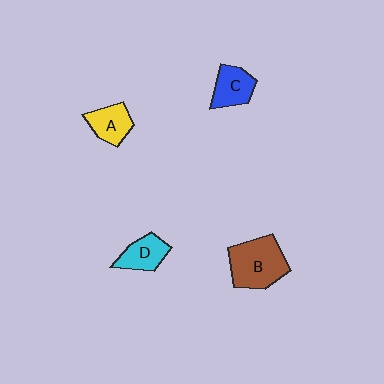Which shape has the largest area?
Shape B (brown).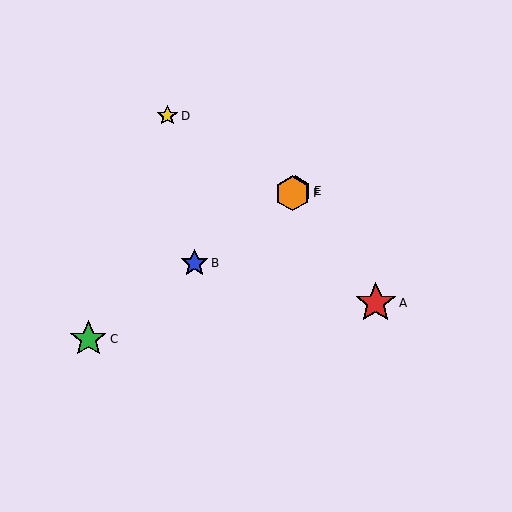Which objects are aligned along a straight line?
Objects B, C, E, F are aligned along a straight line.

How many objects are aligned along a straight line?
4 objects (B, C, E, F) are aligned along a straight line.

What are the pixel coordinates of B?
Object B is at (195, 263).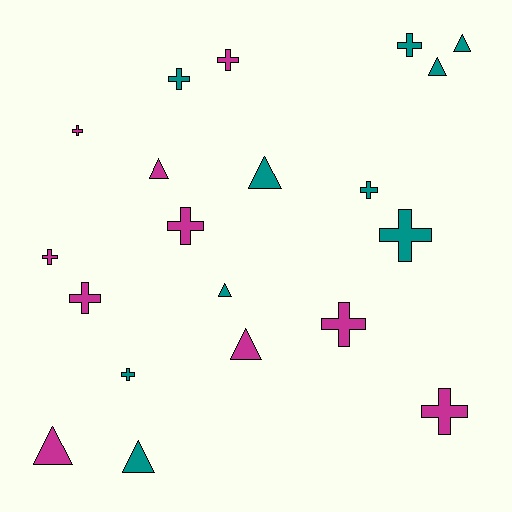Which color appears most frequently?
Magenta, with 10 objects.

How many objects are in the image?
There are 20 objects.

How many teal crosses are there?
There are 5 teal crosses.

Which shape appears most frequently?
Cross, with 12 objects.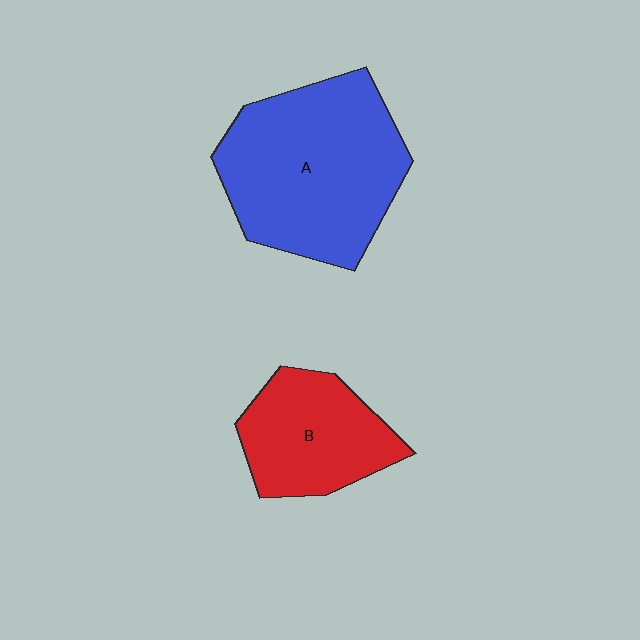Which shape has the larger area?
Shape A (blue).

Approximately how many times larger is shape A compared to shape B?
Approximately 1.8 times.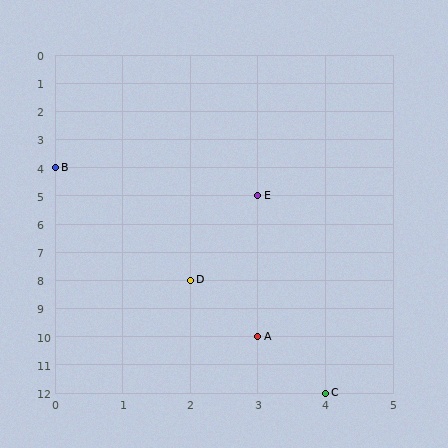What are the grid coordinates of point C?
Point C is at grid coordinates (4, 12).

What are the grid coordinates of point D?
Point D is at grid coordinates (2, 8).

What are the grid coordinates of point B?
Point B is at grid coordinates (0, 4).